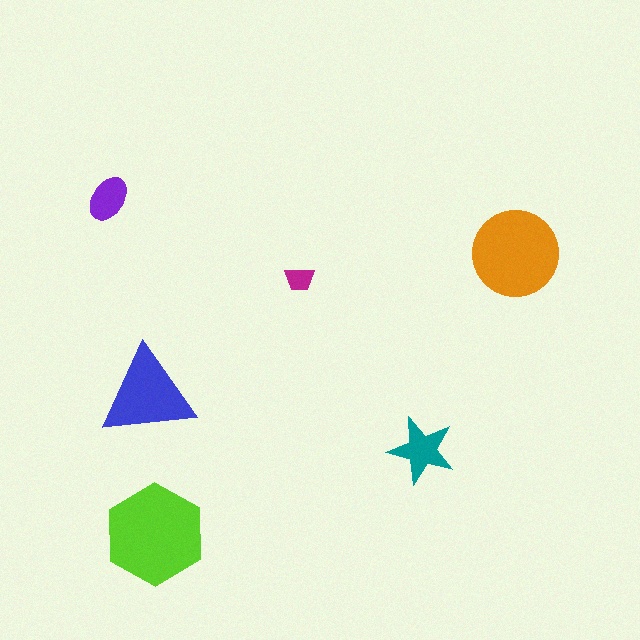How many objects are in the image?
There are 6 objects in the image.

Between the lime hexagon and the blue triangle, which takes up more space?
The lime hexagon.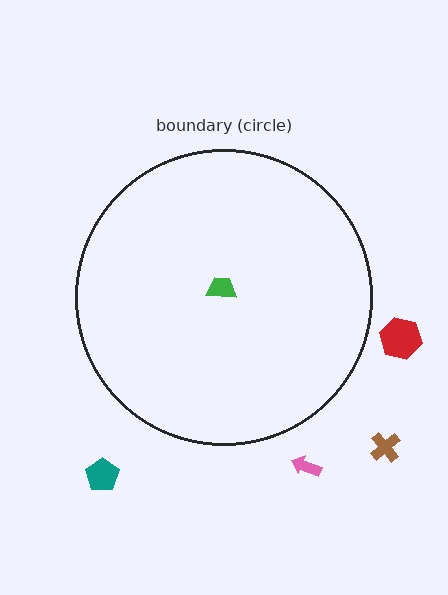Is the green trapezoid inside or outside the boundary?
Inside.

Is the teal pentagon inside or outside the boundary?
Outside.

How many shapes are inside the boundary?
1 inside, 4 outside.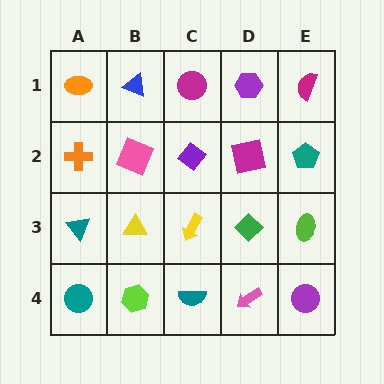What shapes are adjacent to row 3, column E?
A teal pentagon (row 2, column E), a purple circle (row 4, column E), a green diamond (row 3, column D).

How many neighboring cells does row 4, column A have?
2.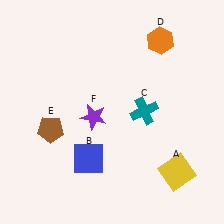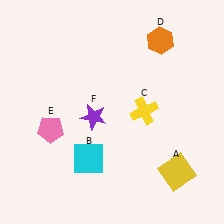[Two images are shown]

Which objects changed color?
B changed from blue to cyan. C changed from teal to yellow. E changed from brown to pink.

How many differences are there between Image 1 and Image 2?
There are 3 differences between the two images.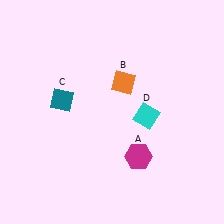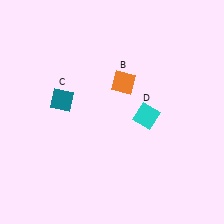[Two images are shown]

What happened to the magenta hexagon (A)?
The magenta hexagon (A) was removed in Image 2. It was in the bottom-right area of Image 1.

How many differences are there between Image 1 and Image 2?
There is 1 difference between the two images.